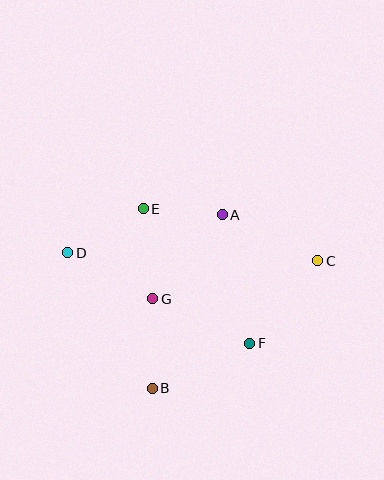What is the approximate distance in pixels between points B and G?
The distance between B and G is approximately 90 pixels.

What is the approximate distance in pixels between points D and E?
The distance between D and E is approximately 87 pixels.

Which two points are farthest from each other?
Points C and D are farthest from each other.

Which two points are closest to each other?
Points A and E are closest to each other.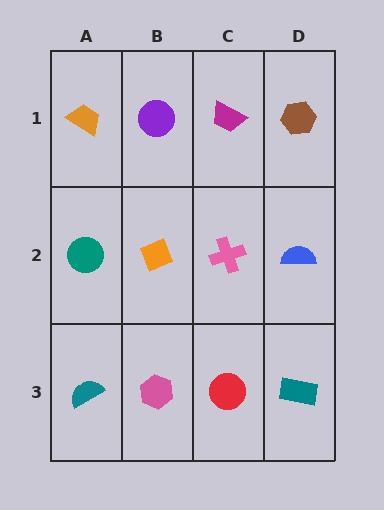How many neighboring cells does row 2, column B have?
4.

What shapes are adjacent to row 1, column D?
A blue semicircle (row 2, column D), a magenta trapezoid (row 1, column C).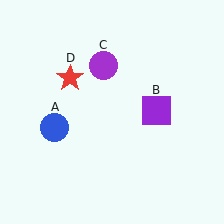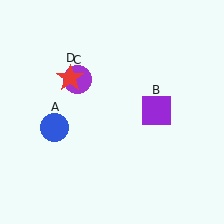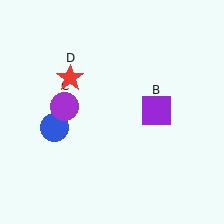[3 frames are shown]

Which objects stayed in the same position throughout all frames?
Blue circle (object A) and purple square (object B) and red star (object D) remained stationary.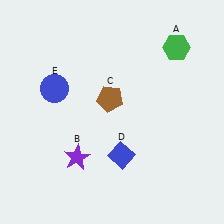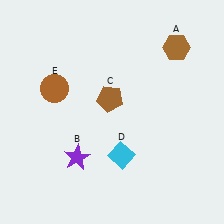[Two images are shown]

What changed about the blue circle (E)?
In Image 1, E is blue. In Image 2, it changed to brown.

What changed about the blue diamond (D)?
In Image 1, D is blue. In Image 2, it changed to cyan.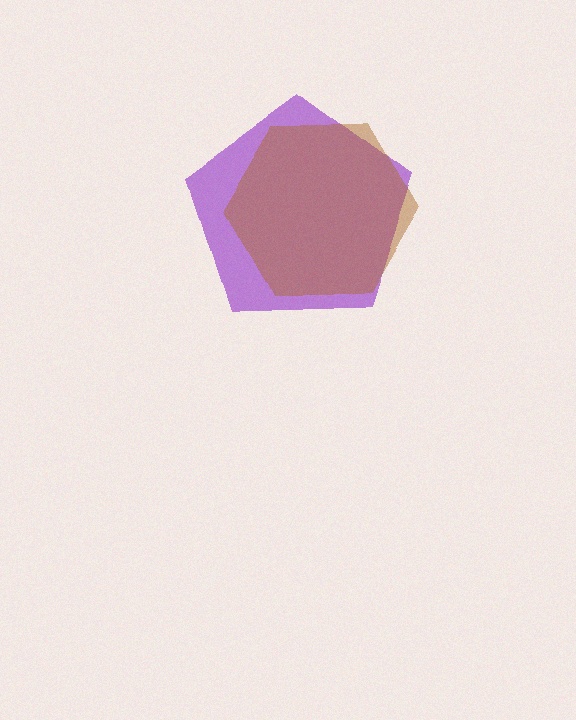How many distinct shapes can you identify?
There are 2 distinct shapes: a purple pentagon, a brown hexagon.